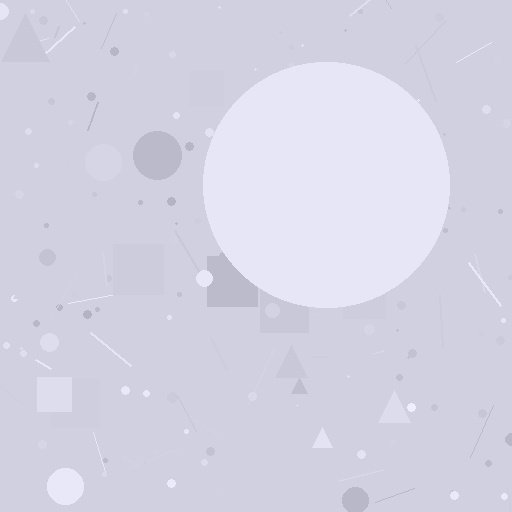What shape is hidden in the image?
A circle is hidden in the image.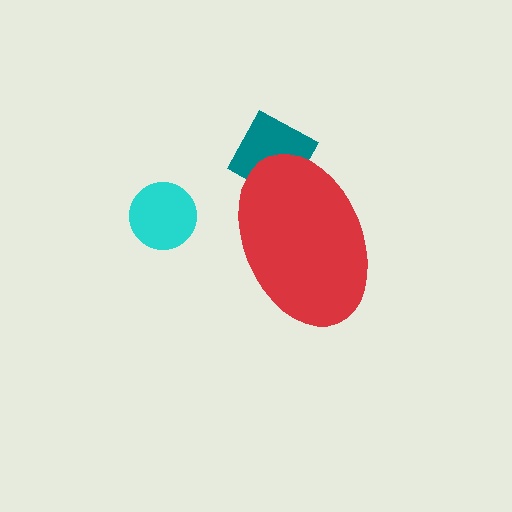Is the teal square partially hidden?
Yes, the teal square is partially hidden behind the red ellipse.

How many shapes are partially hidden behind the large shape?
2 shapes are partially hidden.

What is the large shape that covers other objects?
A red ellipse.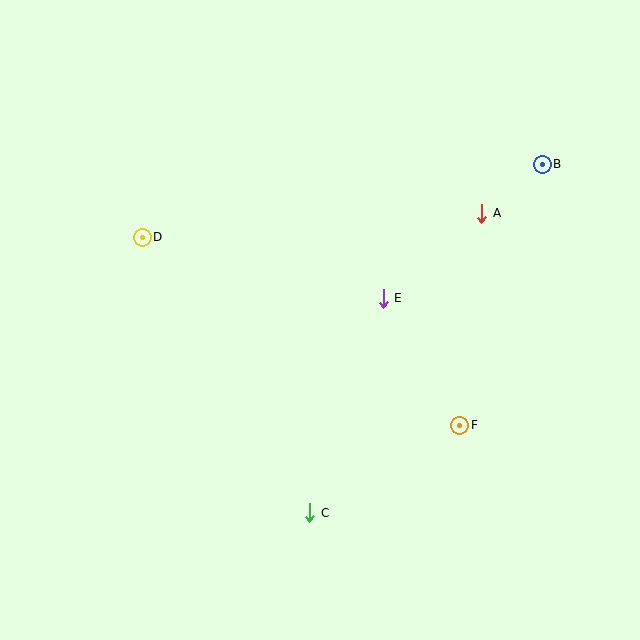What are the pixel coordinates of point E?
Point E is at (383, 298).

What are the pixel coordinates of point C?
Point C is at (310, 513).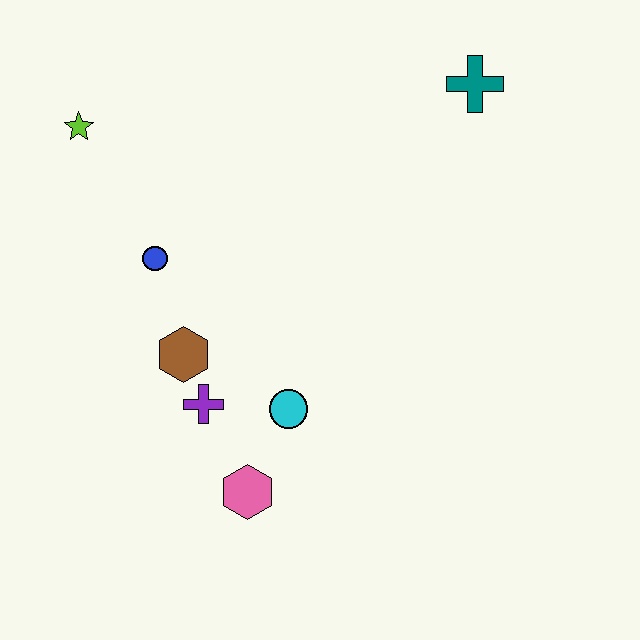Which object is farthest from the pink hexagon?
The teal cross is farthest from the pink hexagon.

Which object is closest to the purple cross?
The brown hexagon is closest to the purple cross.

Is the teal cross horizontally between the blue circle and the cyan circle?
No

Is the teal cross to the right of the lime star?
Yes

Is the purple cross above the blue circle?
No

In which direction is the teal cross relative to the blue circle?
The teal cross is to the right of the blue circle.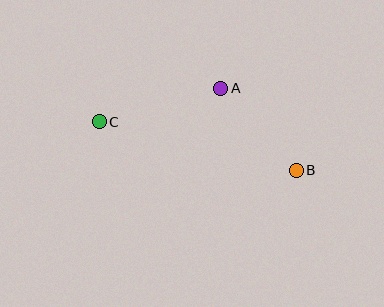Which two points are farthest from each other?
Points B and C are farthest from each other.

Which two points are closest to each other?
Points A and B are closest to each other.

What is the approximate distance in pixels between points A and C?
The distance between A and C is approximately 126 pixels.